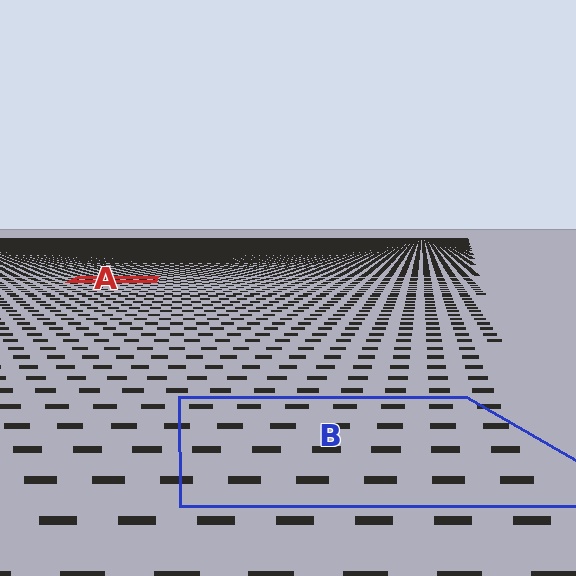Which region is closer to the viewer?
Region B is closer. The texture elements there are larger and more spread out.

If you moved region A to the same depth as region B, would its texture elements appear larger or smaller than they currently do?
They would appear larger. At a closer depth, the same texture elements are projected at a bigger on-screen size.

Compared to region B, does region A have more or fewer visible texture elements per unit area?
Region A has more texture elements per unit area — they are packed more densely because it is farther away.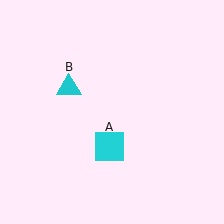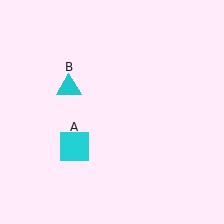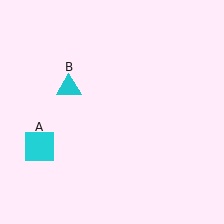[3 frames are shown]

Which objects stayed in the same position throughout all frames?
Cyan triangle (object B) remained stationary.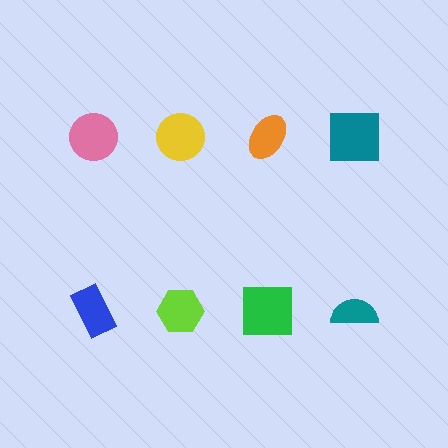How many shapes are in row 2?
4 shapes.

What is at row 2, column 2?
A lime hexagon.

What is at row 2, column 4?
A teal semicircle.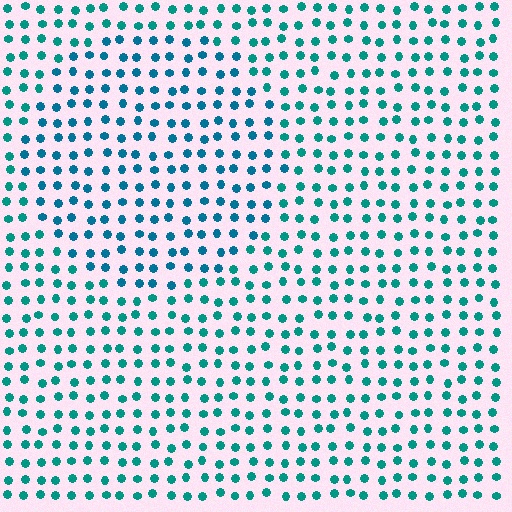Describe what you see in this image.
The image is filled with small teal elements in a uniform arrangement. A circle-shaped region is visible where the elements are tinted to a slightly different hue, forming a subtle color boundary.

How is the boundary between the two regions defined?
The boundary is defined purely by a slight shift in hue (about 21 degrees). Spacing, size, and orientation are identical on both sides.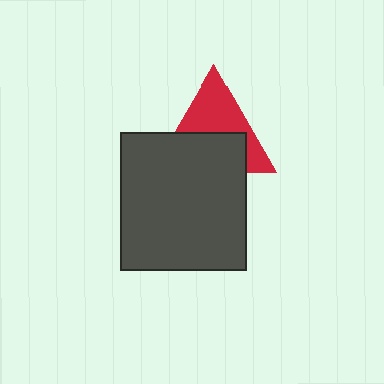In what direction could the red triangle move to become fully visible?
The red triangle could move up. That would shift it out from behind the dark gray rectangle entirely.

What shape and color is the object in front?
The object in front is a dark gray rectangle.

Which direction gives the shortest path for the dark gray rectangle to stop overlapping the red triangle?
Moving down gives the shortest separation.